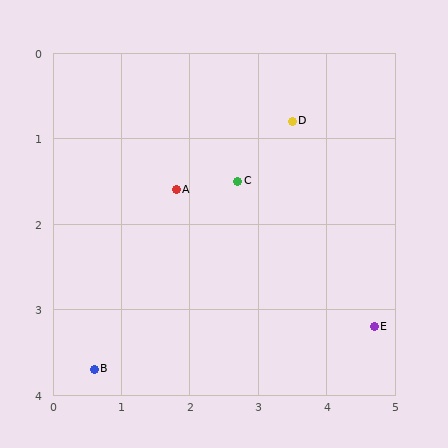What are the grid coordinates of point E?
Point E is at approximately (4.7, 3.2).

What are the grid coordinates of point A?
Point A is at approximately (1.8, 1.6).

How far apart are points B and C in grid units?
Points B and C are about 3.0 grid units apart.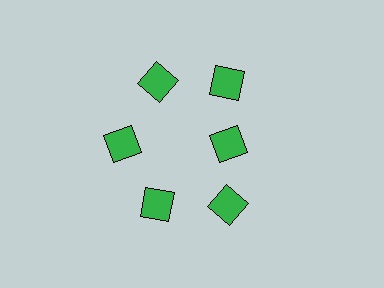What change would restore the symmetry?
The symmetry would be restored by moving it outward, back onto the ring so that all 6 diamonds sit at equal angles and equal distance from the center.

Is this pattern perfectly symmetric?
No. The 6 green diamonds are arranged in a ring, but one element near the 3 o'clock position is pulled inward toward the center, breaking the 6-fold rotational symmetry.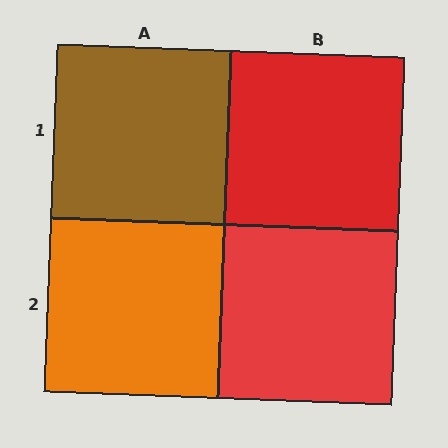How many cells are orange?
1 cell is orange.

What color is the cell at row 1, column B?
Red.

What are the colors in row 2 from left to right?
Orange, red.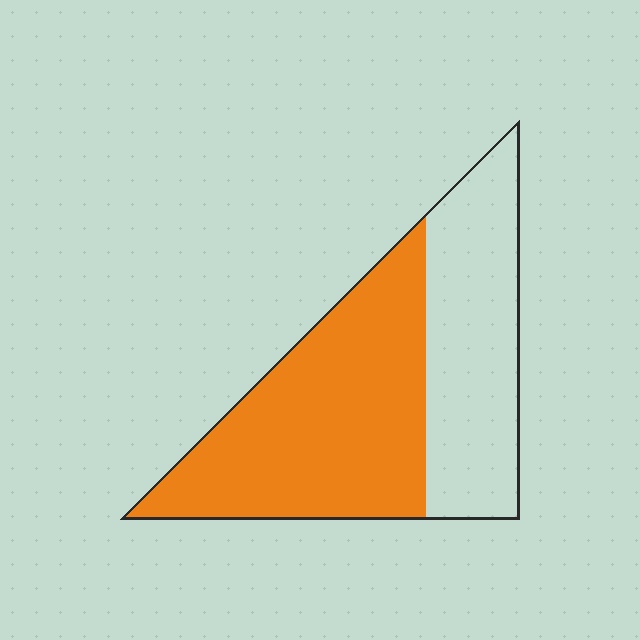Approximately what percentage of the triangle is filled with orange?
Approximately 60%.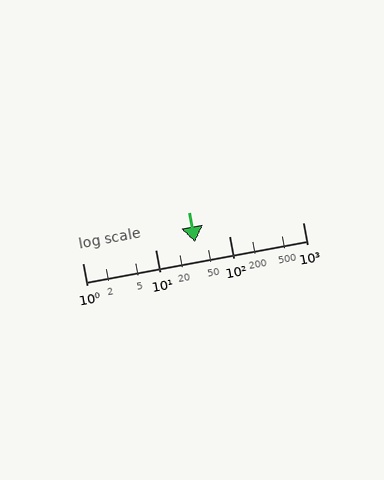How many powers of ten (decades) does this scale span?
The scale spans 3 decades, from 1 to 1000.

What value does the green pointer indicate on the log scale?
The pointer indicates approximately 34.